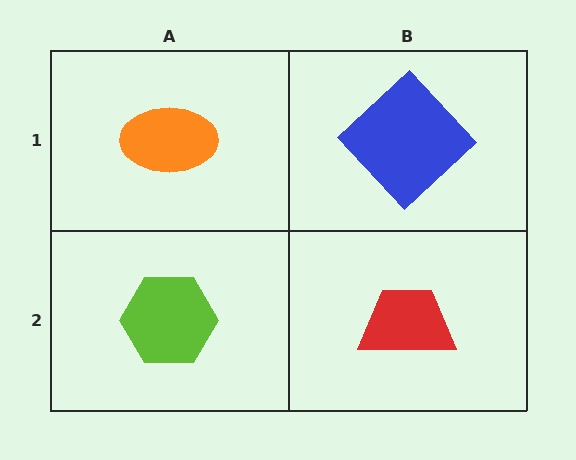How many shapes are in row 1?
2 shapes.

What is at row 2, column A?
A lime hexagon.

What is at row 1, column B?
A blue diamond.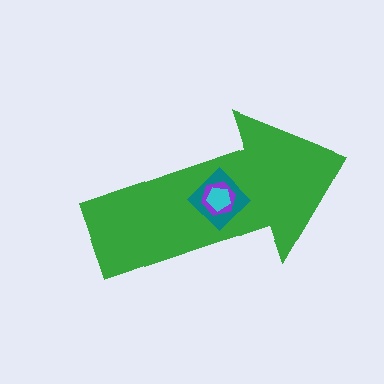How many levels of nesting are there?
4.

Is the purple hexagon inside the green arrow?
Yes.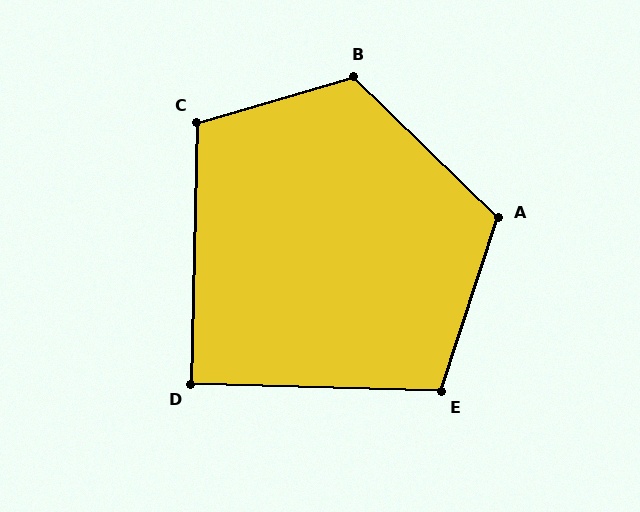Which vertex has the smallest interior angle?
D, at approximately 90 degrees.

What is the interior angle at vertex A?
Approximately 116 degrees (obtuse).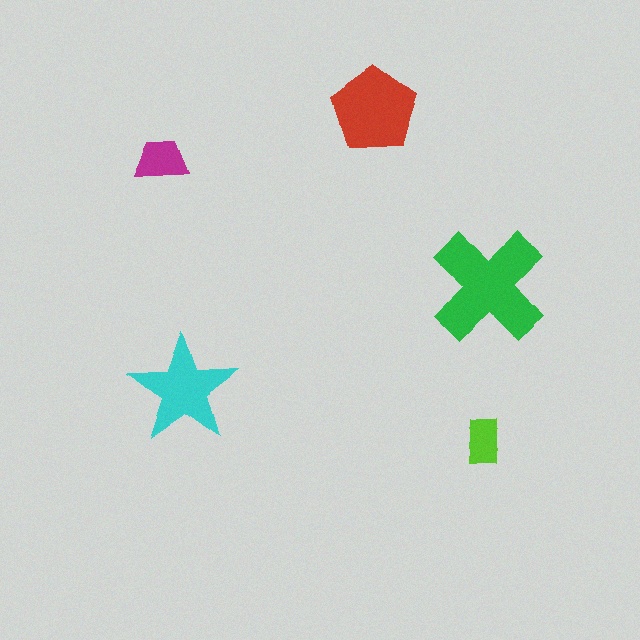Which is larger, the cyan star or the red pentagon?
The red pentagon.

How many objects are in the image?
There are 5 objects in the image.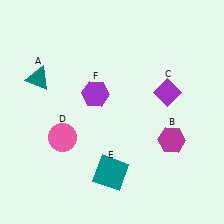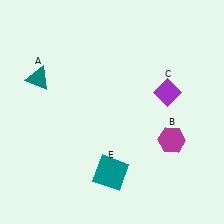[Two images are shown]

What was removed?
The pink circle (D), the purple hexagon (F) were removed in Image 2.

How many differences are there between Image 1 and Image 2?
There are 2 differences between the two images.